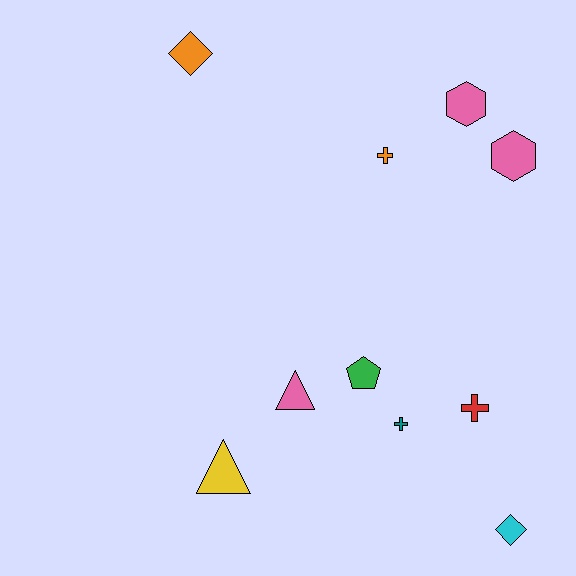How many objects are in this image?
There are 10 objects.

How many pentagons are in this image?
There is 1 pentagon.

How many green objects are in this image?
There is 1 green object.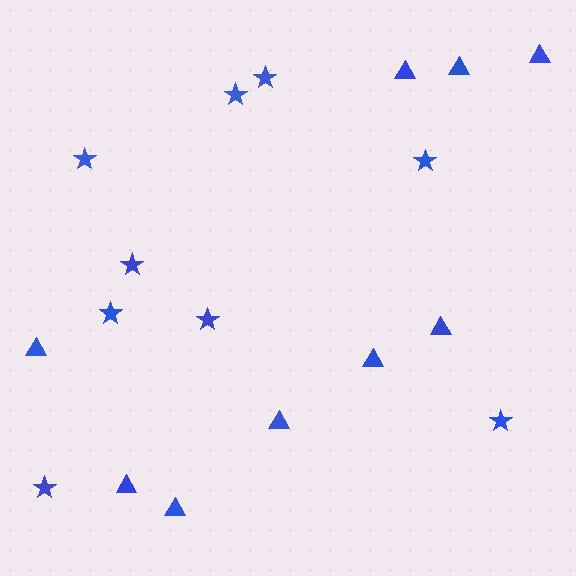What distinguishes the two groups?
There are 2 groups: one group of stars (9) and one group of triangles (9).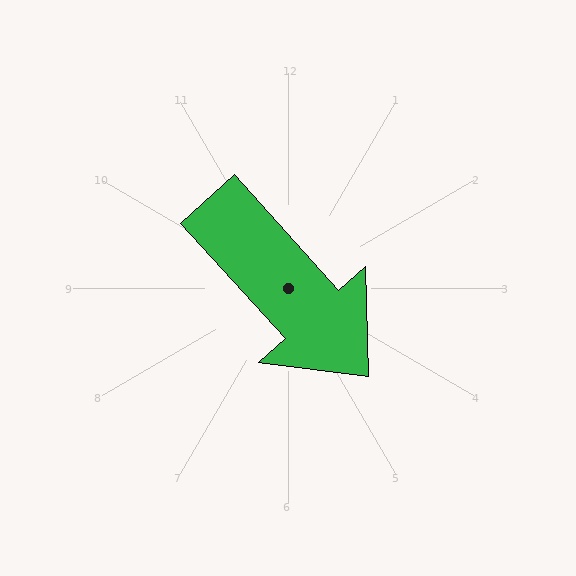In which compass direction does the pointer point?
Southeast.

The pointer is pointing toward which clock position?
Roughly 5 o'clock.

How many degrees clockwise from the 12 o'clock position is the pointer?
Approximately 138 degrees.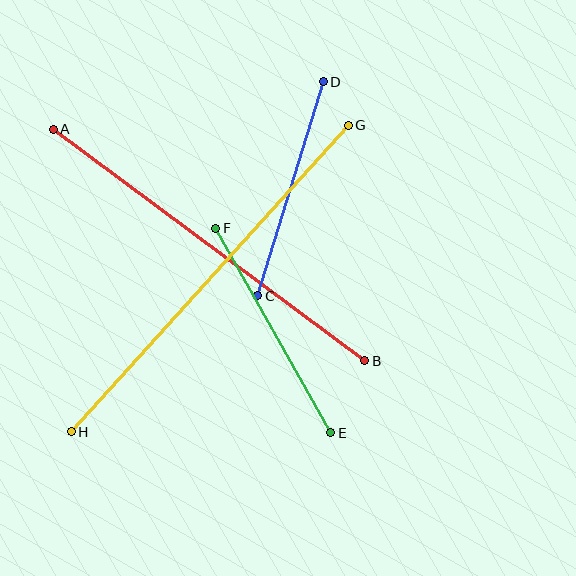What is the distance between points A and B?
The distance is approximately 388 pixels.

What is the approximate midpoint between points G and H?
The midpoint is at approximately (210, 278) pixels.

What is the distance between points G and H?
The distance is approximately 413 pixels.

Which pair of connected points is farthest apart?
Points G and H are farthest apart.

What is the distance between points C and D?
The distance is approximately 224 pixels.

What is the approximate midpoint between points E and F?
The midpoint is at approximately (273, 330) pixels.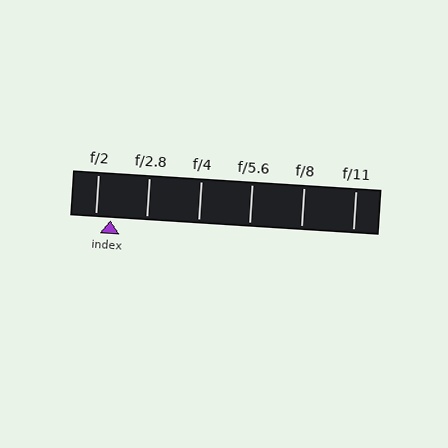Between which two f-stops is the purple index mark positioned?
The index mark is between f/2 and f/2.8.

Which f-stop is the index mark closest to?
The index mark is closest to f/2.